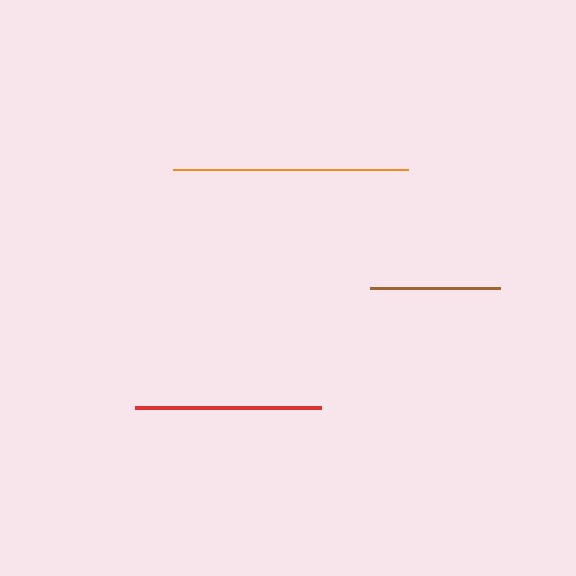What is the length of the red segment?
The red segment is approximately 186 pixels long.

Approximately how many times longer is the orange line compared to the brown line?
The orange line is approximately 1.8 times the length of the brown line.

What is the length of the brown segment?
The brown segment is approximately 131 pixels long.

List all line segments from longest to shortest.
From longest to shortest: orange, red, brown.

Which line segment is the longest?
The orange line is the longest at approximately 236 pixels.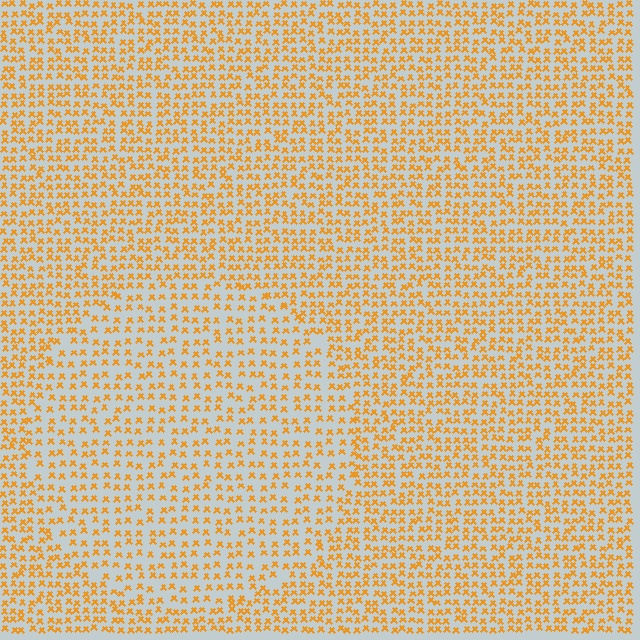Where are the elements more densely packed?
The elements are more densely packed outside the circle boundary.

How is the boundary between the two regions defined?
The boundary is defined by a change in element density (approximately 1.5x ratio). All elements are the same color, size, and shape.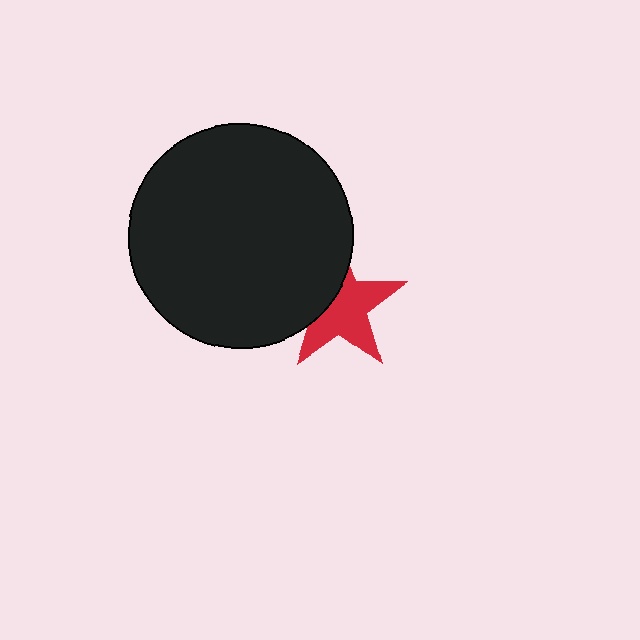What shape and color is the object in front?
The object in front is a black circle.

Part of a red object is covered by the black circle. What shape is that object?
It is a star.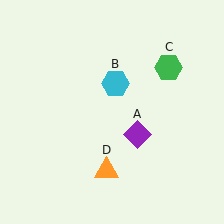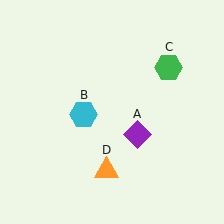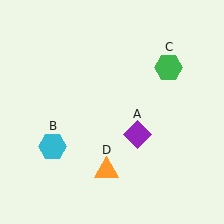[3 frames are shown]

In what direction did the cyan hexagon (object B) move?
The cyan hexagon (object B) moved down and to the left.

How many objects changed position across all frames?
1 object changed position: cyan hexagon (object B).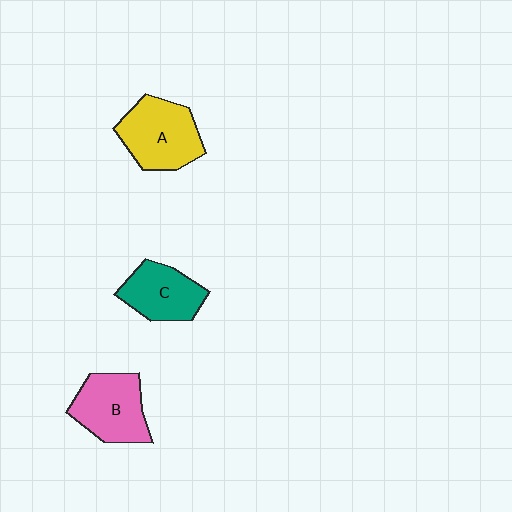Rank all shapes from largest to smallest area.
From largest to smallest: A (yellow), B (pink), C (teal).